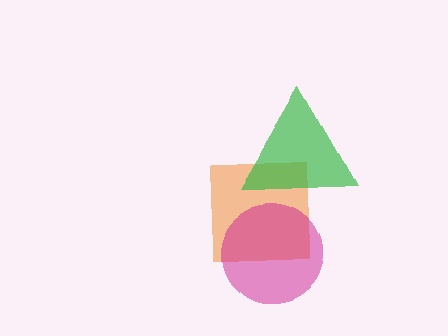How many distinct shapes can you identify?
There are 3 distinct shapes: an orange square, a green triangle, a magenta circle.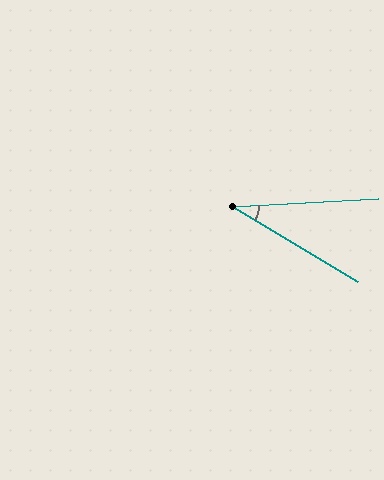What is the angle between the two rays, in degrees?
Approximately 34 degrees.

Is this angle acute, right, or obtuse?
It is acute.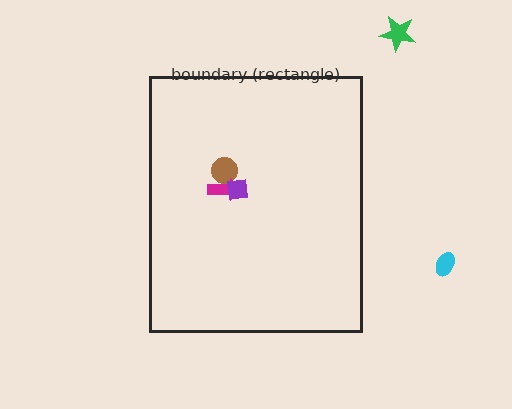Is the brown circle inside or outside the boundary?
Inside.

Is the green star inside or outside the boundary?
Outside.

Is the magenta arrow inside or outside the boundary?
Inside.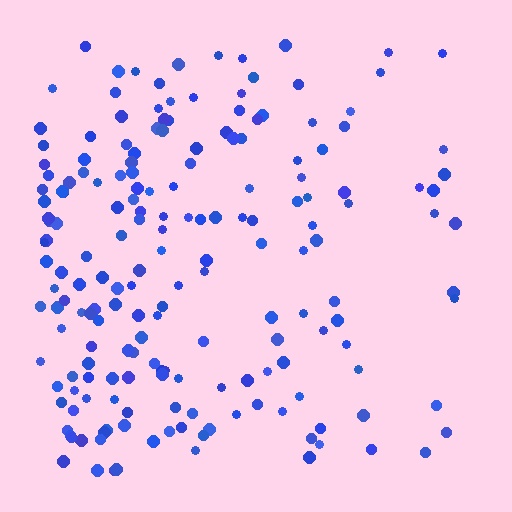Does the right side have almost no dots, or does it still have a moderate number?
Still a moderate number, just noticeably fewer than the left.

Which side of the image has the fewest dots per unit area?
The right.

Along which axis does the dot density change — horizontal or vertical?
Horizontal.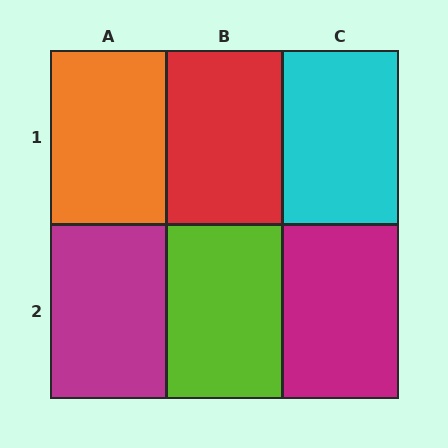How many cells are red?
1 cell is red.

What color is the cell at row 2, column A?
Magenta.